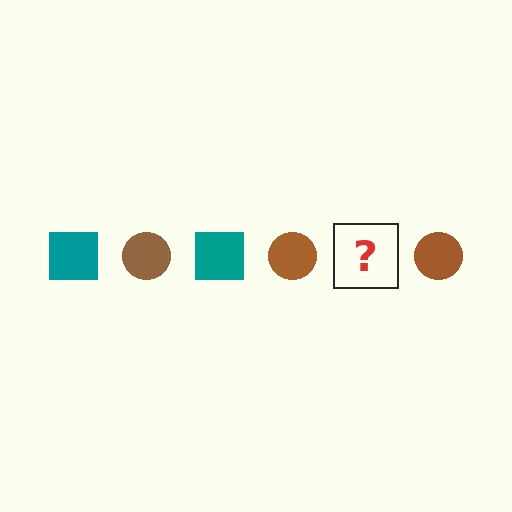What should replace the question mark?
The question mark should be replaced with a teal square.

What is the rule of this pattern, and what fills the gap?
The rule is that the pattern alternates between teal square and brown circle. The gap should be filled with a teal square.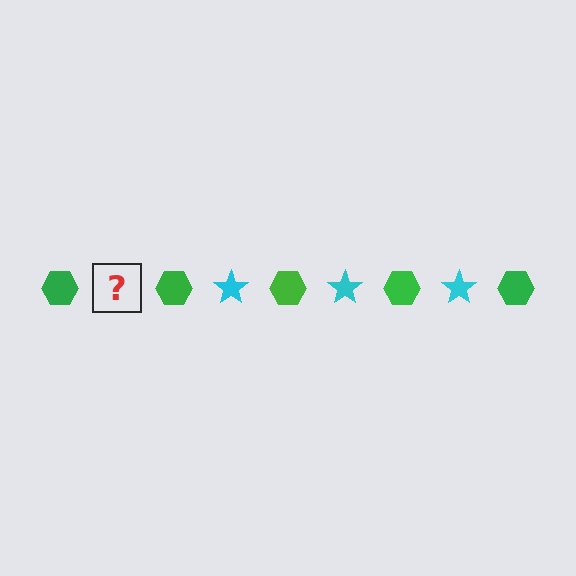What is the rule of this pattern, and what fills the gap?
The rule is that the pattern alternates between green hexagon and cyan star. The gap should be filled with a cyan star.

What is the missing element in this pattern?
The missing element is a cyan star.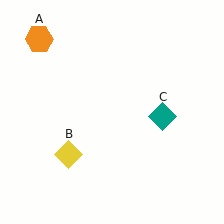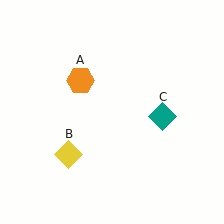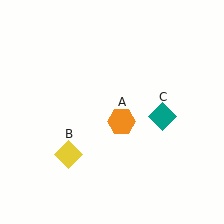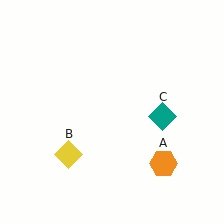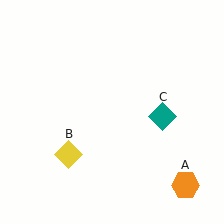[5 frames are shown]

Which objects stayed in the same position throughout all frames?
Yellow diamond (object B) and teal diamond (object C) remained stationary.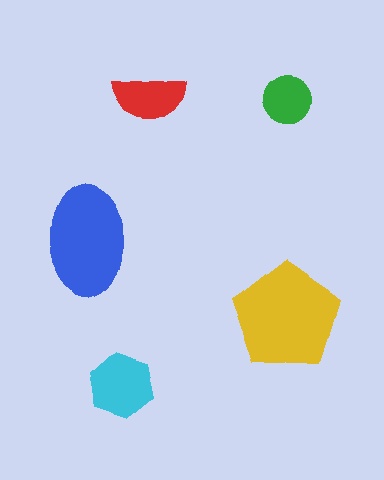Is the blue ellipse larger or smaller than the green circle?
Larger.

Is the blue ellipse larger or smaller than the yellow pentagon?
Smaller.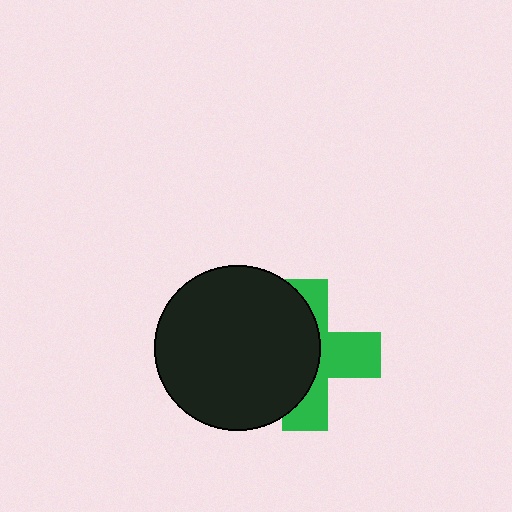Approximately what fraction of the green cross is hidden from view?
Roughly 53% of the green cross is hidden behind the black circle.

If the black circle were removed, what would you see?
You would see the complete green cross.